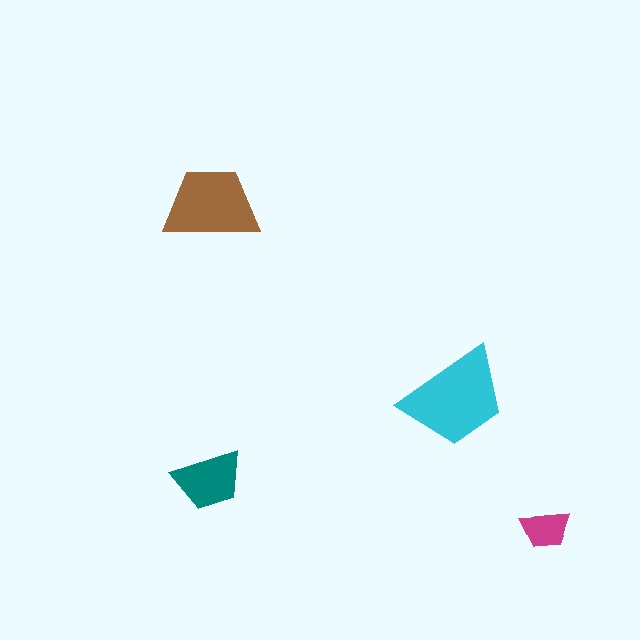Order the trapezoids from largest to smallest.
the cyan one, the brown one, the teal one, the magenta one.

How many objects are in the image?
There are 4 objects in the image.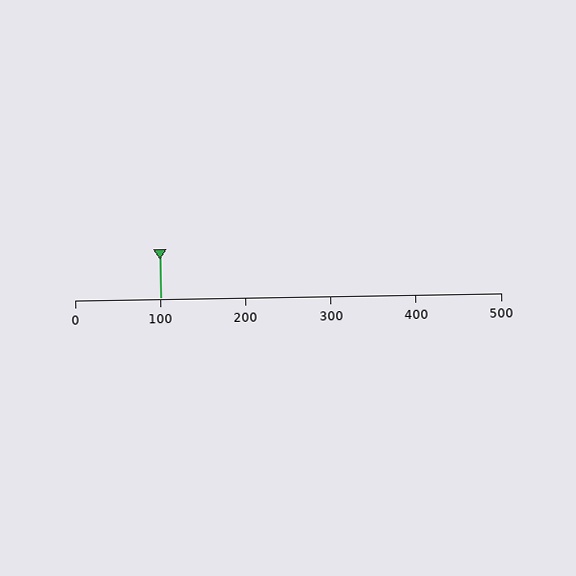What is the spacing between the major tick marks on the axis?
The major ticks are spaced 100 apart.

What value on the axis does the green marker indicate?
The marker indicates approximately 100.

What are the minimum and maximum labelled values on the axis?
The axis runs from 0 to 500.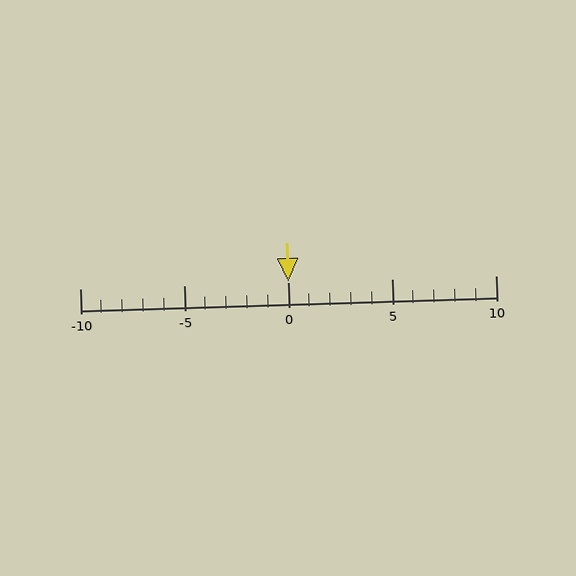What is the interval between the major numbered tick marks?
The major tick marks are spaced 5 units apart.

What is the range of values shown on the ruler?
The ruler shows values from -10 to 10.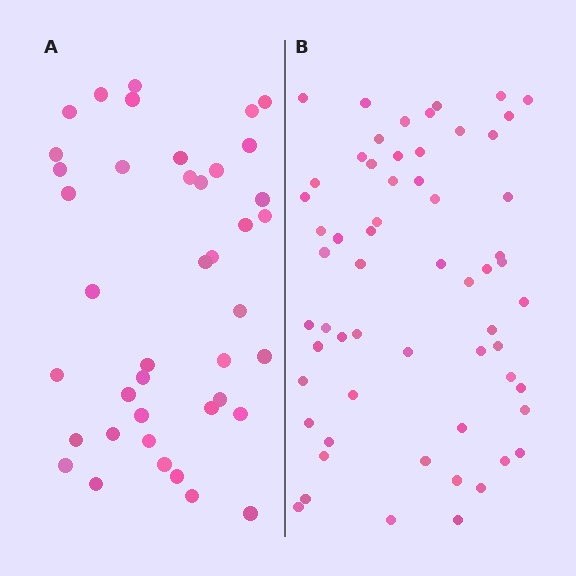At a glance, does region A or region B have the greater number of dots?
Region B (the right region) has more dots.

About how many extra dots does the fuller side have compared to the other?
Region B has approximately 20 more dots than region A.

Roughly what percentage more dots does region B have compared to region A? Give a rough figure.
About 45% more.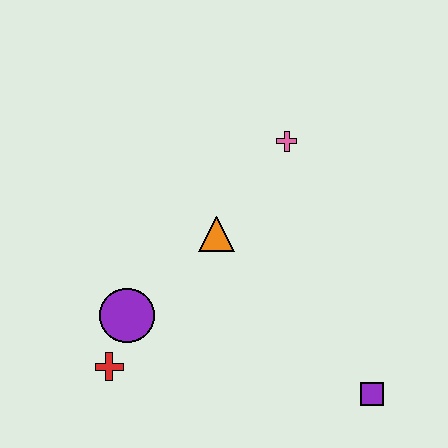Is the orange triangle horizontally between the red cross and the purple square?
Yes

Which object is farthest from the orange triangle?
The purple square is farthest from the orange triangle.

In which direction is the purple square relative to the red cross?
The purple square is to the right of the red cross.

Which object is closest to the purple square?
The orange triangle is closest to the purple square.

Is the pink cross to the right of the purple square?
No